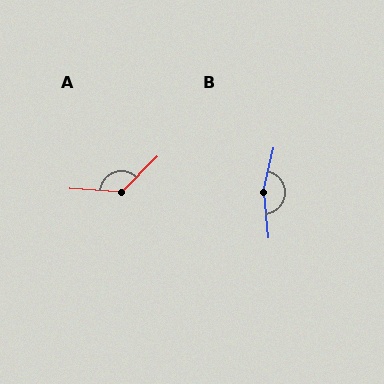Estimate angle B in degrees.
Approximately 161 degrees.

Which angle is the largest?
B, at approximately 161 degrees.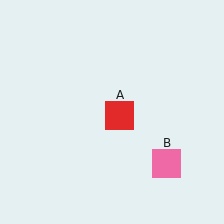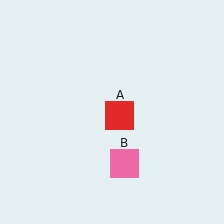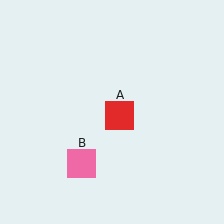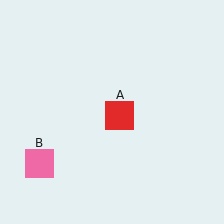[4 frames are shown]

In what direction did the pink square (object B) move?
The pink square (object B) moved left.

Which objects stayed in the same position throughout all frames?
Red square (object A) remained stationary.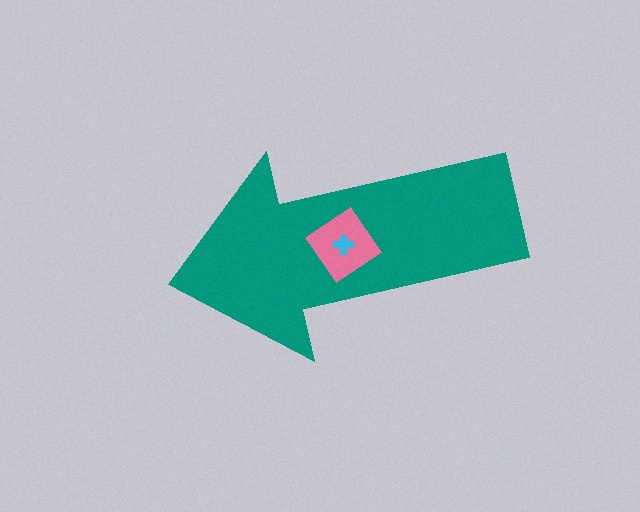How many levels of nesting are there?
3.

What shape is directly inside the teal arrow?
The pink diamond.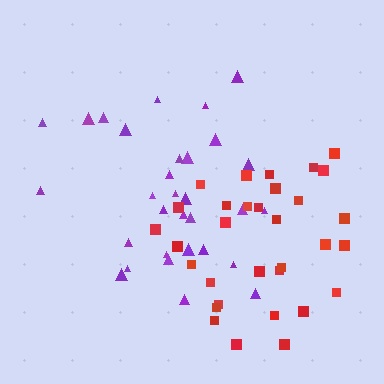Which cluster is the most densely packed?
Red.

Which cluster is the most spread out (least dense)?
Purple.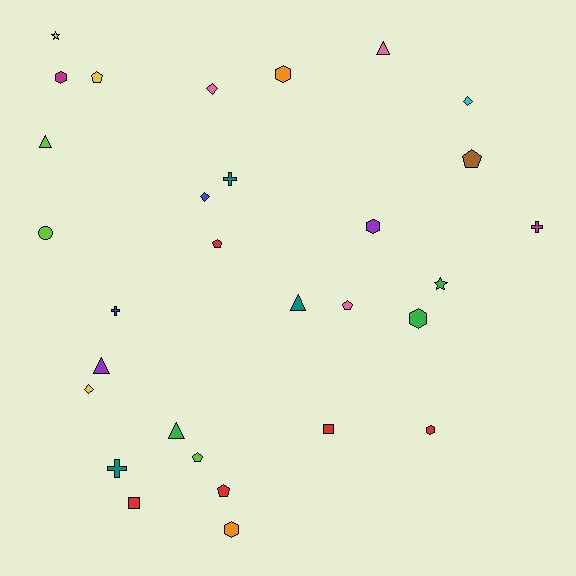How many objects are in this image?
There are 30 objects.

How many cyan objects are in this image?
There is 1 cyan object.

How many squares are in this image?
There are 2 squares.